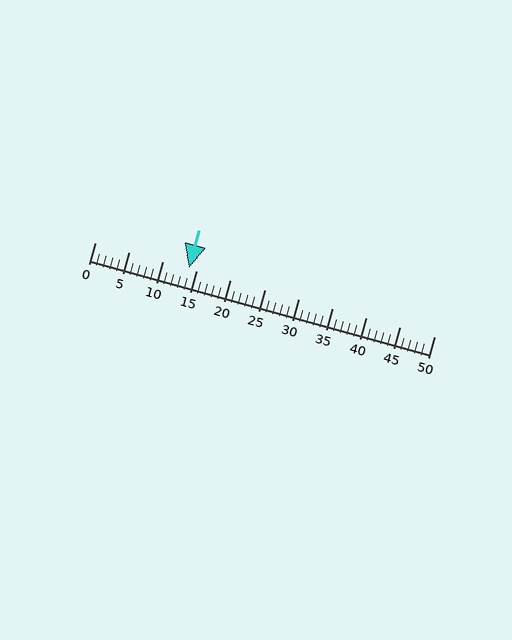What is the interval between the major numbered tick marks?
The major tick marks are spaced 5 units apart.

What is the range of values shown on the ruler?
The ruler shows values from 0 to 50.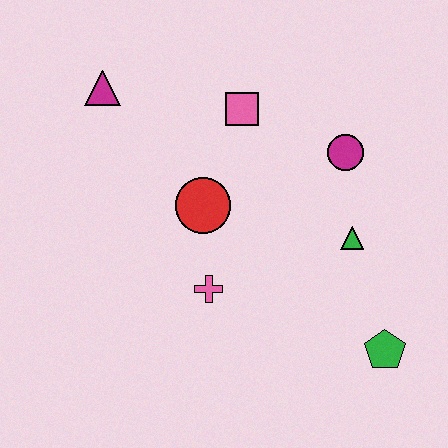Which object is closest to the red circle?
The pink cross is closest to the red circle.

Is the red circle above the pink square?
No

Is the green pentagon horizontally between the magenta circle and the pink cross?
No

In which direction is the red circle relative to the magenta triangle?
The red circle is below the magenta triangle.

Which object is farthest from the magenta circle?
The magenta triangle is farthest from the magenta circle.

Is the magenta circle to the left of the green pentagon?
Yes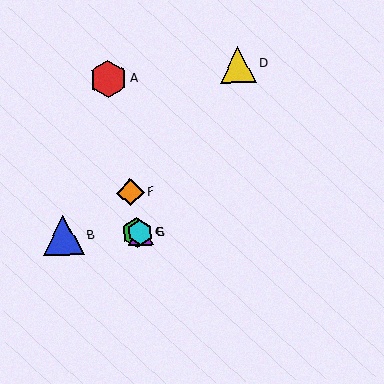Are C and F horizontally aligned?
No, C is at y≈233 and F is at y≈192.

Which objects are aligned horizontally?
Objects B, C, E, G are aligned horizontally.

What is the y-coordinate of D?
Object D is at y≈65.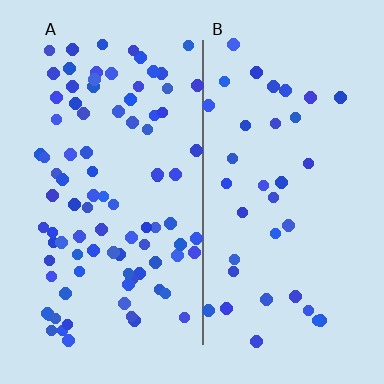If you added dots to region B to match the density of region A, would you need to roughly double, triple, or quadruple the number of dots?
Approximately triple.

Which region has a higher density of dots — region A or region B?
A (the left).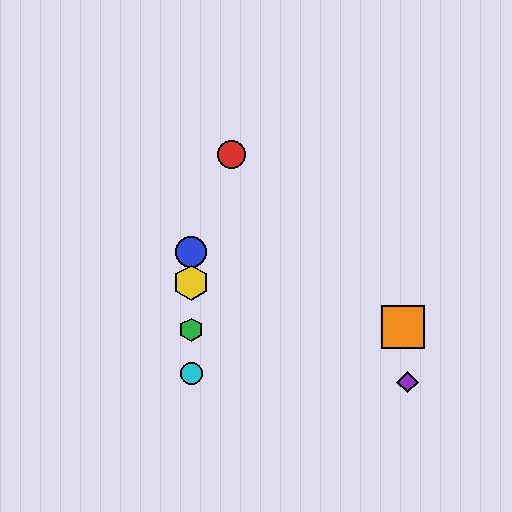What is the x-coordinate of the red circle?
The red circle is at x≈231.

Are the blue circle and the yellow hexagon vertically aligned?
Yes, both are at x≈191.